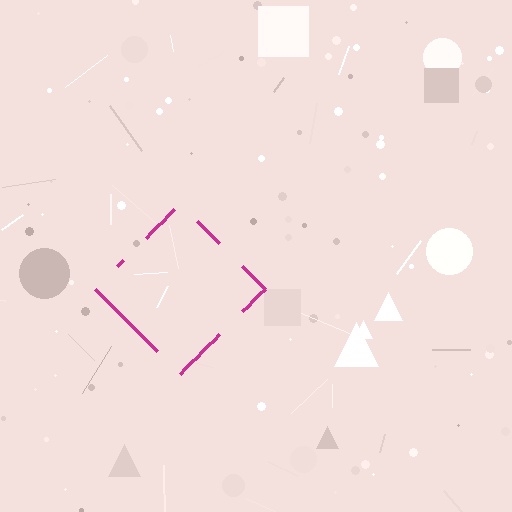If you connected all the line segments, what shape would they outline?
They would outline a diamond.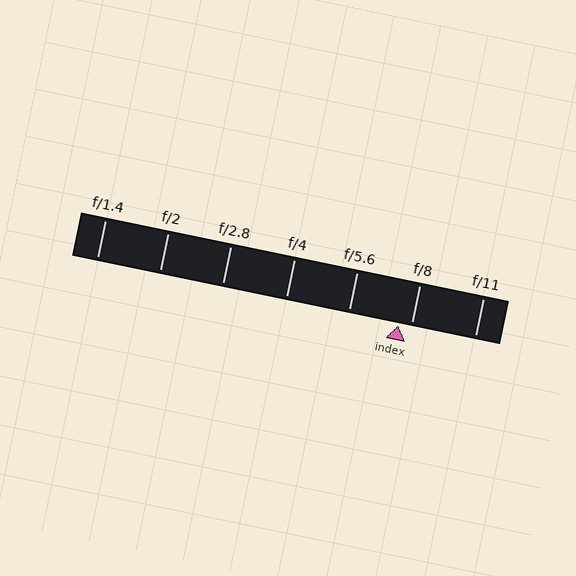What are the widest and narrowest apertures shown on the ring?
The widest aperture shown is f/1.4 and the narrowest is f/11.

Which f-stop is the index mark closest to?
The index mark is closest to f/8.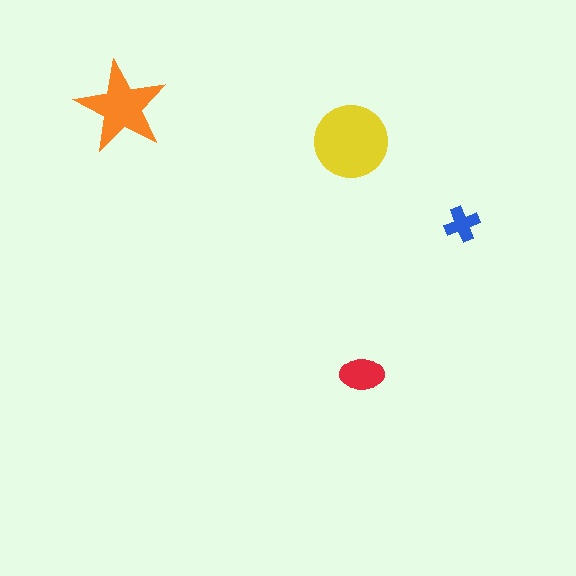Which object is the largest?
The yellow circle.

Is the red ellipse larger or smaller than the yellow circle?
Smaller.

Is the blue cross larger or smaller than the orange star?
Smaller.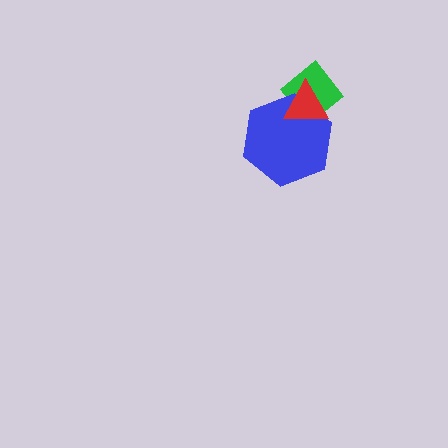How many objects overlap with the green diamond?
2 objects overlap with the green diamond.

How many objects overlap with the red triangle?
2 objects overlap with the red triangle.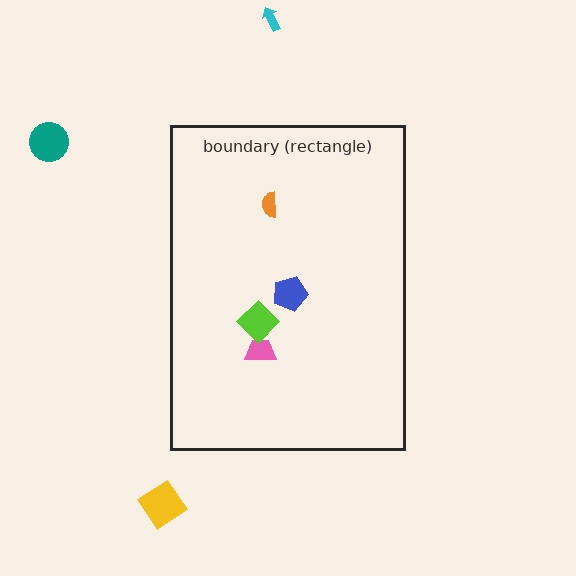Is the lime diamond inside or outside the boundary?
Inside.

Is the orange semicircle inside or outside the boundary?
Inside.